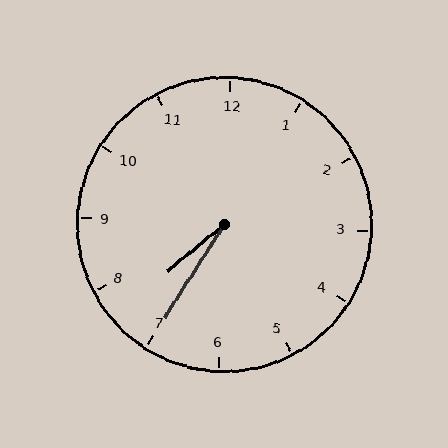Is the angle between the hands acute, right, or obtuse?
It is acute.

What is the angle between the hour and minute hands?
Approximately 18 degrees.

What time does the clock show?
7:35.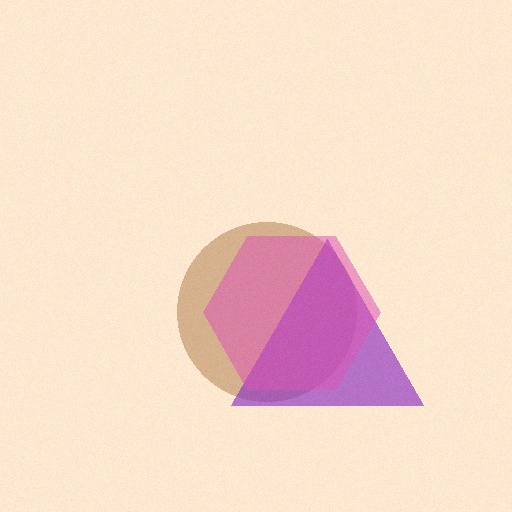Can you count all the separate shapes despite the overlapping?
Yes, there are 3 separate shapes.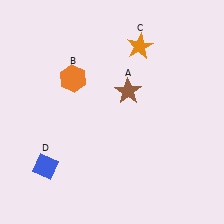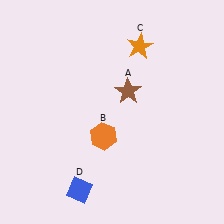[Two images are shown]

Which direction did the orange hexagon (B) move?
The orange hexagon (B) moved down.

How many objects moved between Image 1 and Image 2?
2 objects moved between the two images.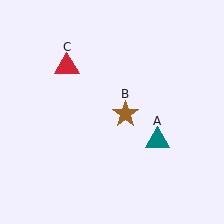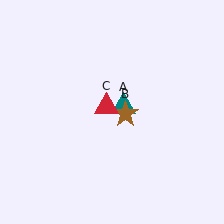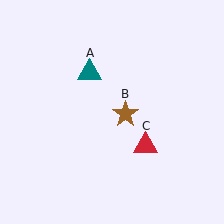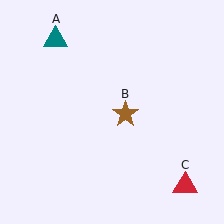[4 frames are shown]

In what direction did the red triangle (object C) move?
The red triangle (object C) moved down and to the right.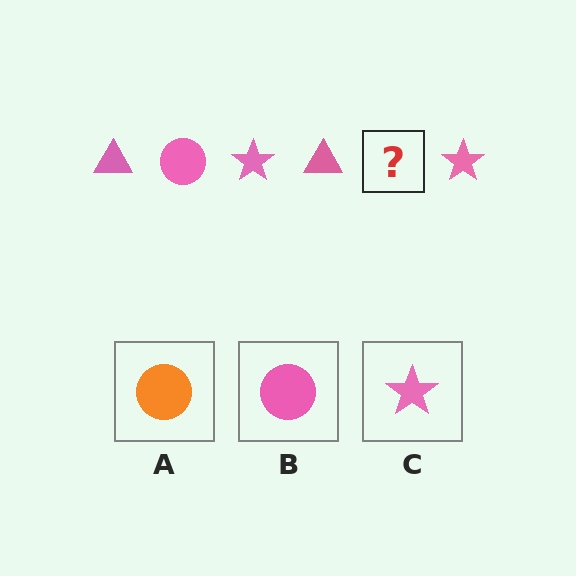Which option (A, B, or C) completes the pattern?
B.